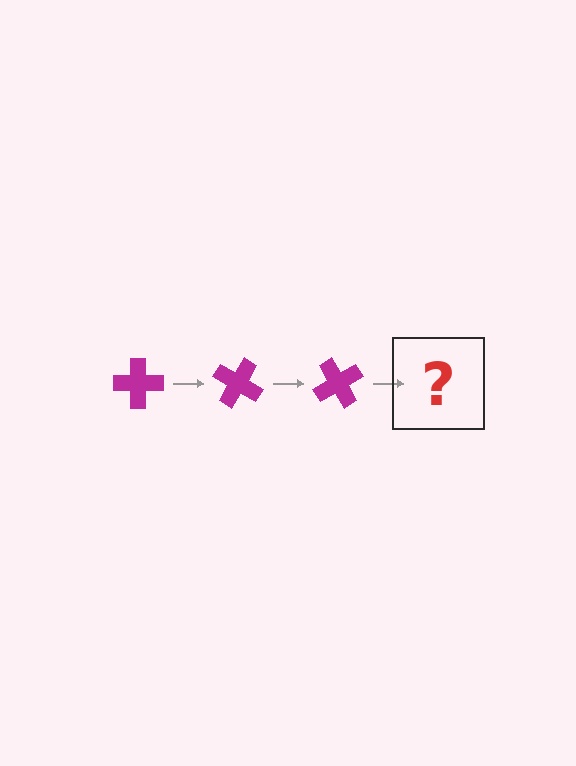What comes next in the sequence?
The next element should be a magenta cross rotated 90 degrees.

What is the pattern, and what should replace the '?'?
The pattern is that the cross rotates 30 degrees each step. The '?' should be a magenta cross rotated 90 degrees.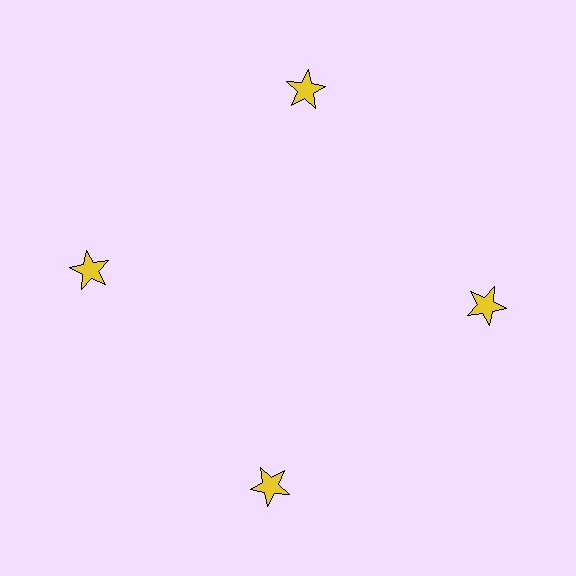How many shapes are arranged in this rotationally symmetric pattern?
There are 4 shapes, arranged in 4 groups of 1.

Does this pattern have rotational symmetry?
Yes, this pattern has 4-fold rotational symmetry. It looks the same after rotating 90 degrees around the center.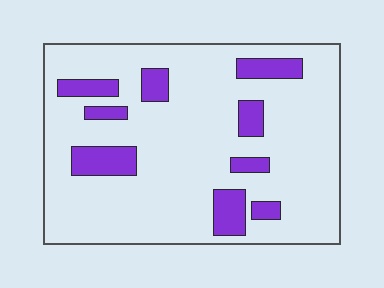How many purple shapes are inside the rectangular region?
9.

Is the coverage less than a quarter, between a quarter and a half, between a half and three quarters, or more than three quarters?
Less than a quarter.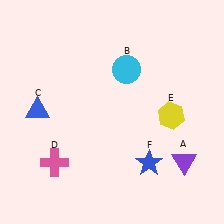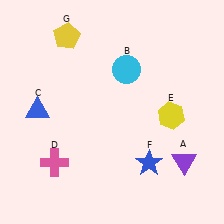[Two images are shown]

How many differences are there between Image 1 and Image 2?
There is 1 difference between the two images.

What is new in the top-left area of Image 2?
A yellow pentagon (G) was added in the top-left area of Image 2.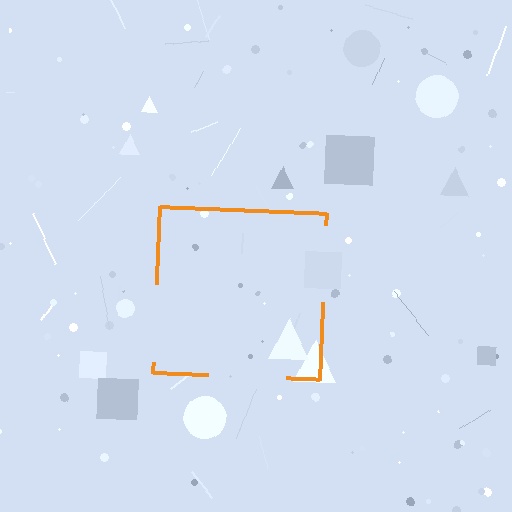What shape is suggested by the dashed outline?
The dashed outline suggests a square.